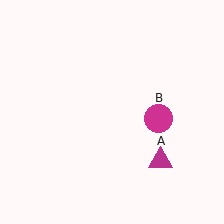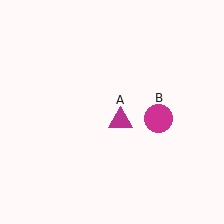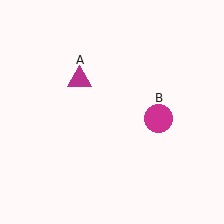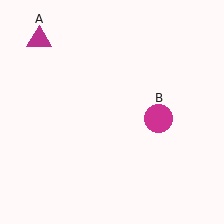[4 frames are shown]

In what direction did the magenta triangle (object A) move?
The magenta triangle (object A) moved up and to the left.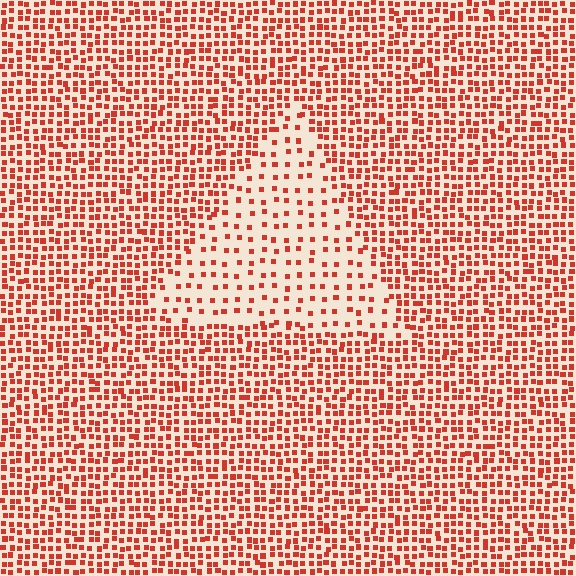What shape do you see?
I see a triangle.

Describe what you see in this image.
The image contains small red elements arranged at two different densities. A triangle-shaped region is visible where the elements are less densely packed than the surrounding area.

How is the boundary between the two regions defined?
The boundary is defined by a change in element density (approximately 2.4x ratio). All elements are the same color, size, and shape.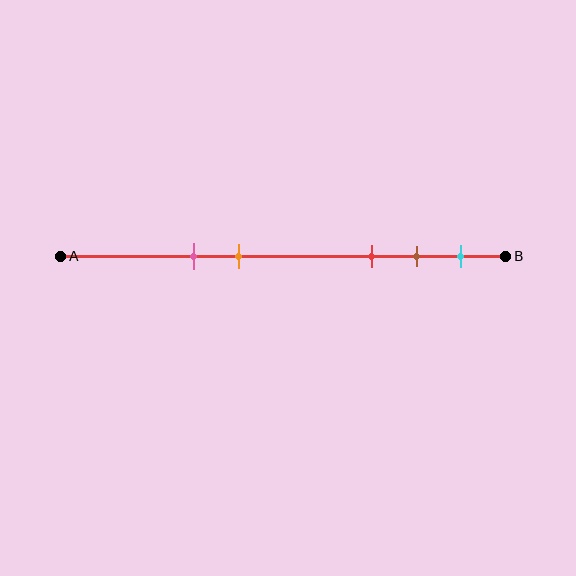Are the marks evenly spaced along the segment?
No, the marks are not evenly spaced.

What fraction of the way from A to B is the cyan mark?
The cyan mark is approximately 90% (0.9) of the way from A to B.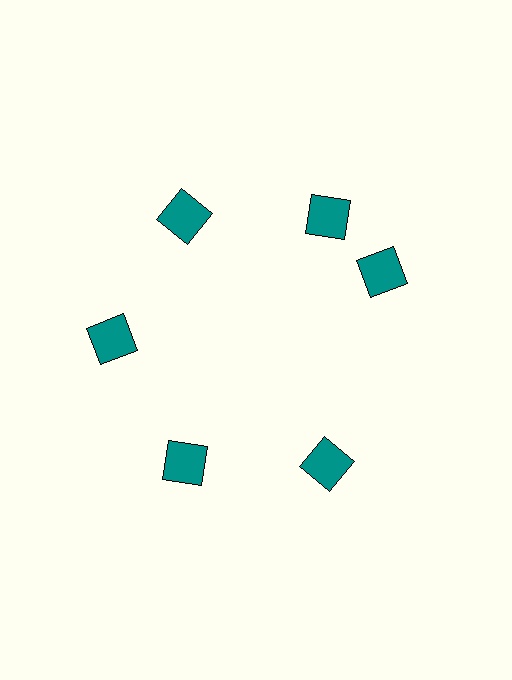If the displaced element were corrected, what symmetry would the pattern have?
It would have 6-fold rotational symmetry — the pattern would map onto itself every 60 degrees.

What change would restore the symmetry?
The symmetry would be restored by rotating it back into even spacing with its neighbors so that all 6 squares sit at equal angles and equal distance from the center.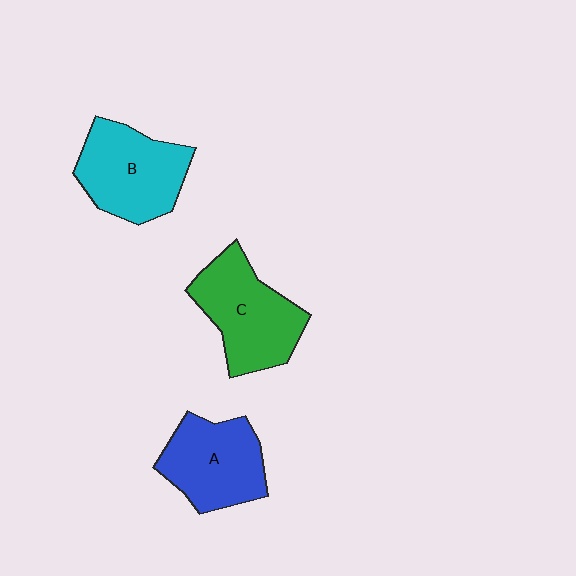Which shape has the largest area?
Shape C (green).